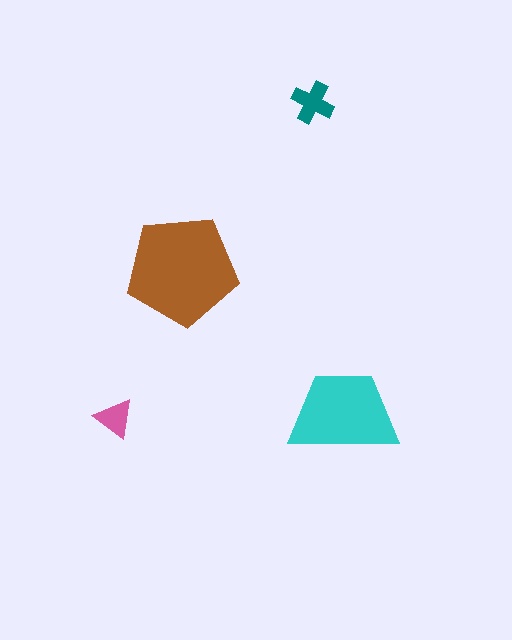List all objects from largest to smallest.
The brown pentagon, the cyan trapezoid, the teal cross, the pink triangle.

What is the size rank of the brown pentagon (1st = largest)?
1st.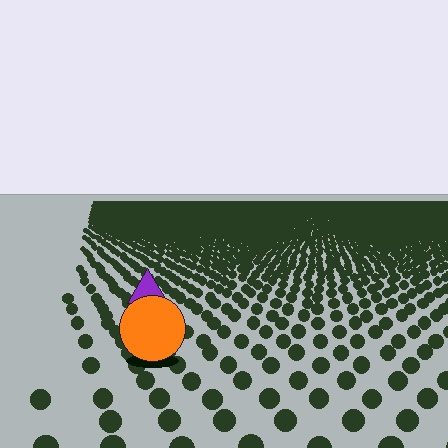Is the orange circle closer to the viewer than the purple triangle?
Yes. The orange circle is closer — you can tell from the texture gradient: the ground texture is coarser near it.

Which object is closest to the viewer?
The orange circle is closest. The texture marks near it are larger and more spread out.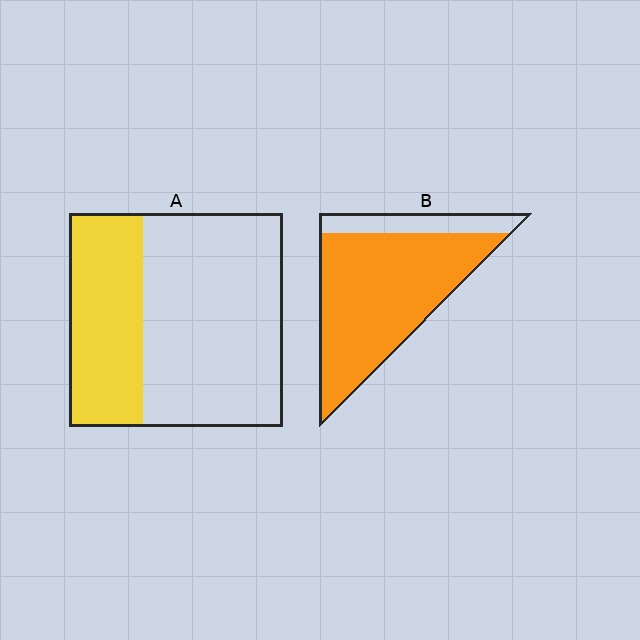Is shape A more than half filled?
No.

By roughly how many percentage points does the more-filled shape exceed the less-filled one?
By roughly 50 percentage points (B over A).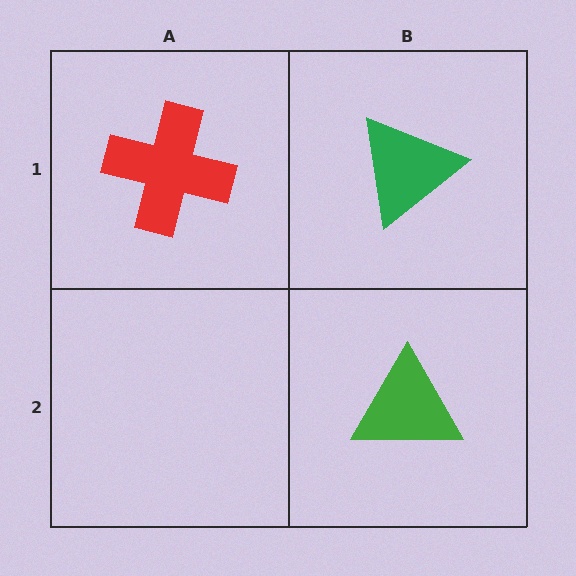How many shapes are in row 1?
2 shapes.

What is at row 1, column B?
A green triangle.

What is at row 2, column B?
A green triangle.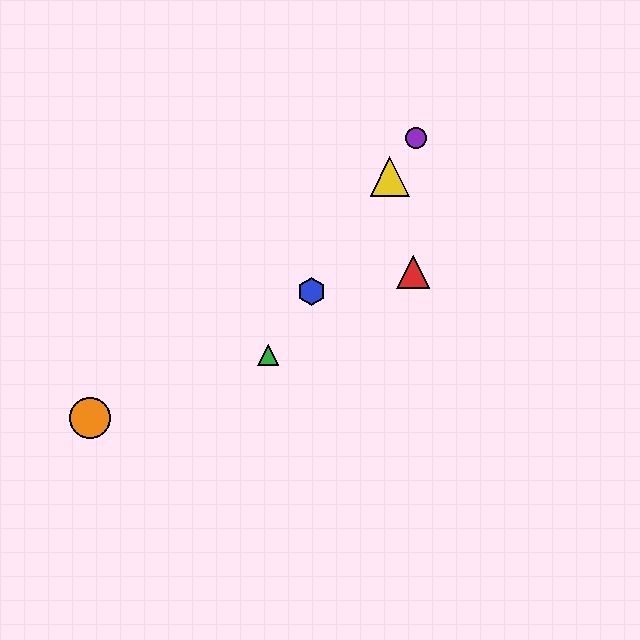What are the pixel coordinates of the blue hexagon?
The blue hexagon is at (311, 291).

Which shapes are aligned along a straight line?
The blue hexagon, the green triangle, the yellow triangle, the purple circle are aligned along a straight line.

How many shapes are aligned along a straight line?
4 shapes (the blue hexagon, the green triangle, the yellow triangle, the purple circle) are aligned along a straight line.